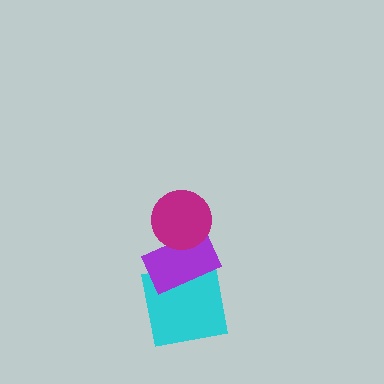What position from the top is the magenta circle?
The magenta circle is 1st from the top.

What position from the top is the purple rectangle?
The purple rectangle is 2nd from the top.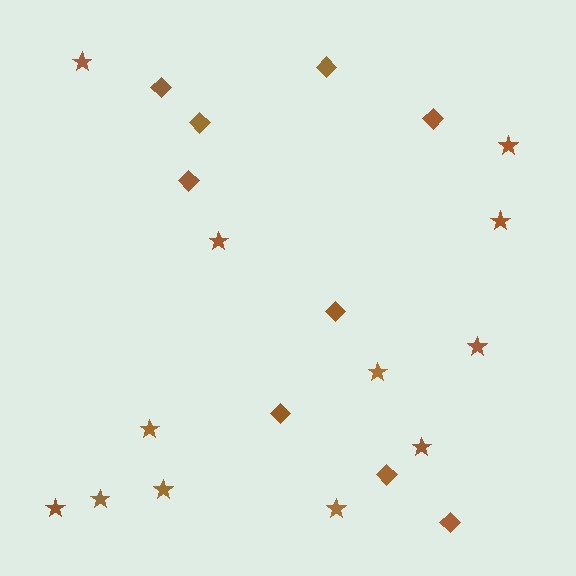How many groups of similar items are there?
There are 2 groups: one group of stars (12) and one group of diamonds (9).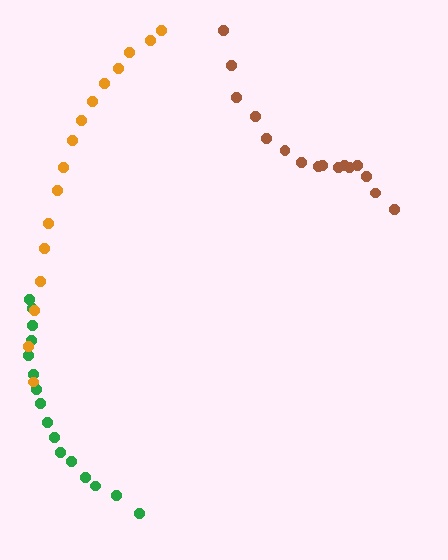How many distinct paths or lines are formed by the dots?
There are 3 distinct paths.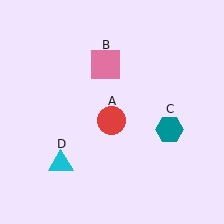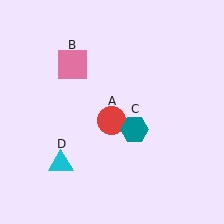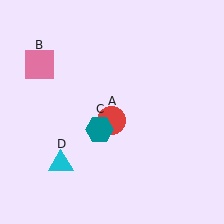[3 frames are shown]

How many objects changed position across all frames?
2 objects changed position: pink square (object B), teal hexagon (object C).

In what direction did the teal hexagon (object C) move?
The teal hexagon (object C) moved left.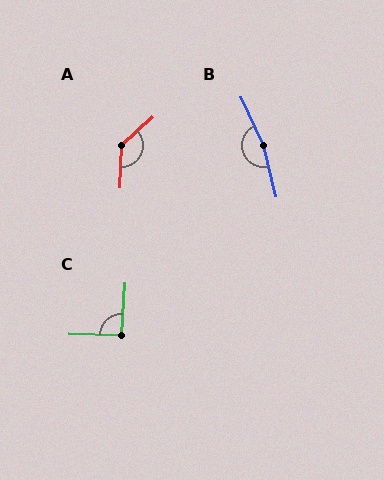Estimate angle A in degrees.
Approximately 135 degrees.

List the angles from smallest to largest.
C (92°), A (135°), B (169°).